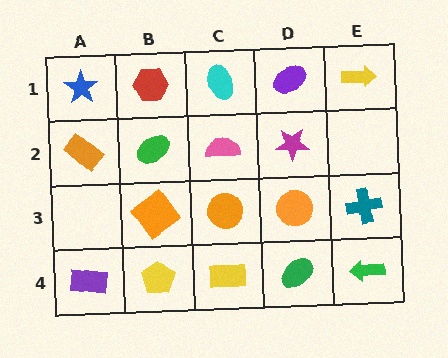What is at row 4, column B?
A yellow pentagon.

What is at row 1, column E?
A yellow arrow.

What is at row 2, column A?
An orange rectangle.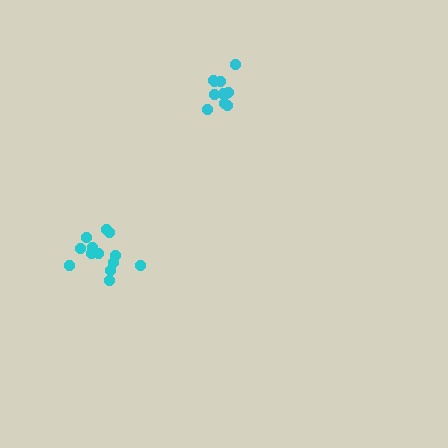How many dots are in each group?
Group 1: 13 dots, Group 2: 11 dots (24 total).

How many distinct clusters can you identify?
There are 2 distinct clusters.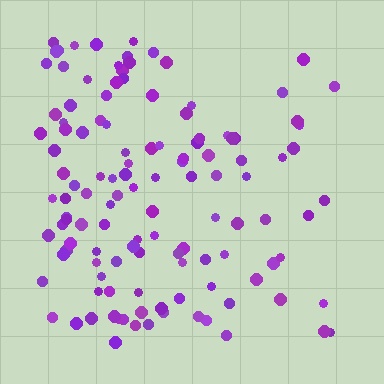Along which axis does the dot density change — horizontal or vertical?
Horizontal.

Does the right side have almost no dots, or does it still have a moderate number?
Still a moderate number, just noticeably fewer than the left.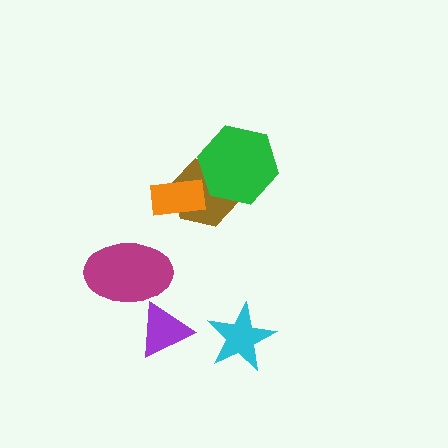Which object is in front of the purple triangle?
The magenta ellipse is in front of the purple triangle.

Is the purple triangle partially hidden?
Yes, it is partially covered by another shape.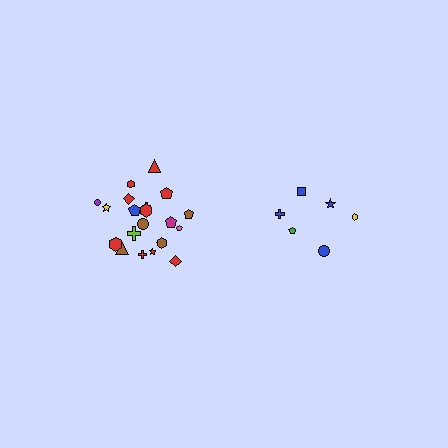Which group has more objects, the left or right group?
The left group.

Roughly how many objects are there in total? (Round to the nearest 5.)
Roughly 30 objects in total.